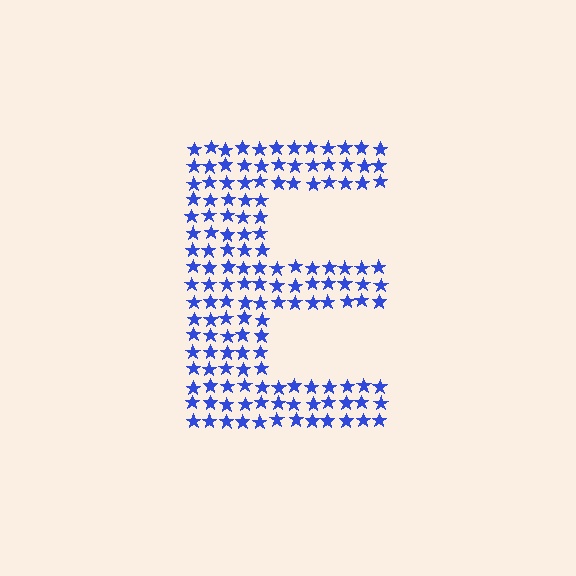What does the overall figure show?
The overall figure shows the letter E.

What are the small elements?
The small elements are stars.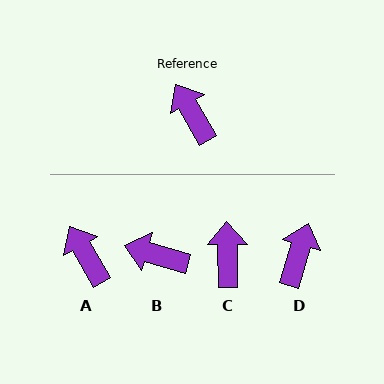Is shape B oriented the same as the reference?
No, it is off by about 44 degrees.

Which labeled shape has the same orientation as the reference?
A.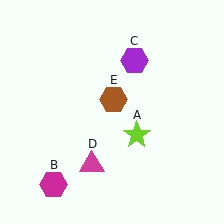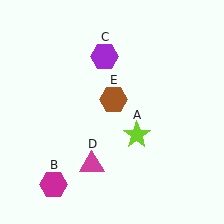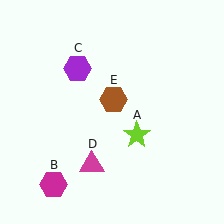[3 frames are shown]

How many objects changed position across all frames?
1 object changed position: purple hexagon (object C).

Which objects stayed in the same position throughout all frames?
Lime star (object A) and magenta hexagon (object B) and magenta triangle (object D) and brown hexagon (object E) remained stationary.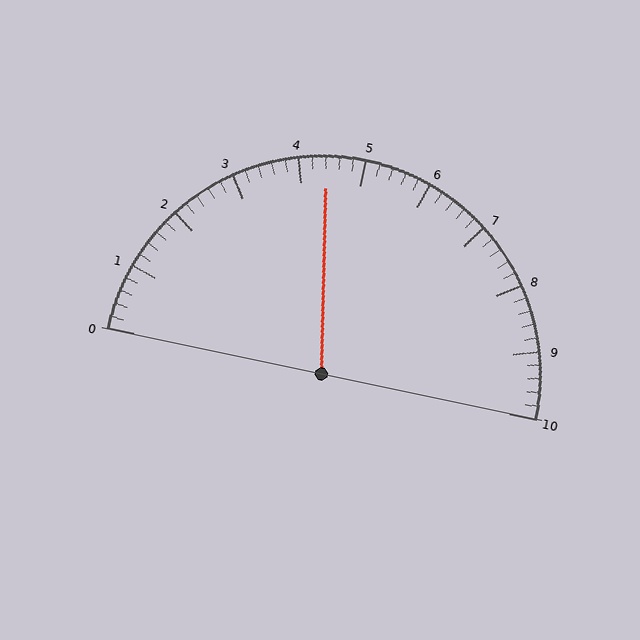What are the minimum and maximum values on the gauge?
The gauge ranges from 0 to 10.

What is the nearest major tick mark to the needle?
The nearest major tick mark is 4.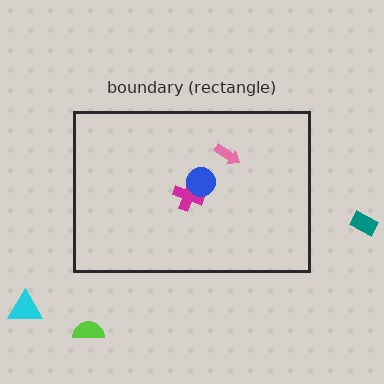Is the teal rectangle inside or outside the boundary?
Outside.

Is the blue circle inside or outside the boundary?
Inside.